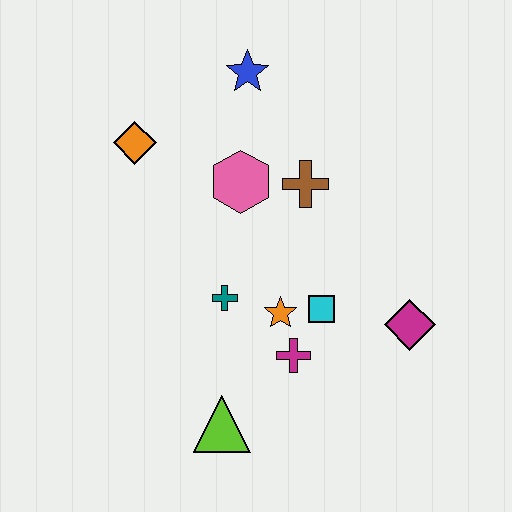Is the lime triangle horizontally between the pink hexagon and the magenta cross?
No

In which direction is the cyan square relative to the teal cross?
The cyan square is to the right of the teal cross.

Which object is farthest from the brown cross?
The lime triangle is farthest from the brown cross.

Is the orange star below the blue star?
Yes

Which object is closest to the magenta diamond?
The cyan square is closest to the magenta diamond.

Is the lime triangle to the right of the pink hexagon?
No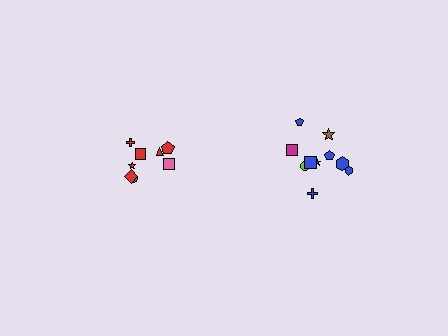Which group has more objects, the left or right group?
The right group.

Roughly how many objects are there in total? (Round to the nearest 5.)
Roughly 20 objects in total.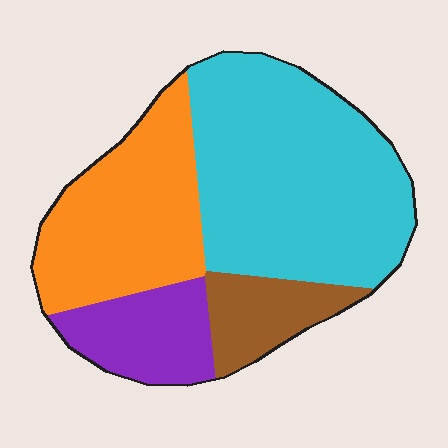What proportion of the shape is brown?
Brown covers 11% of the shape.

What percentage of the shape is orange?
Orange covers about 30% of the shape.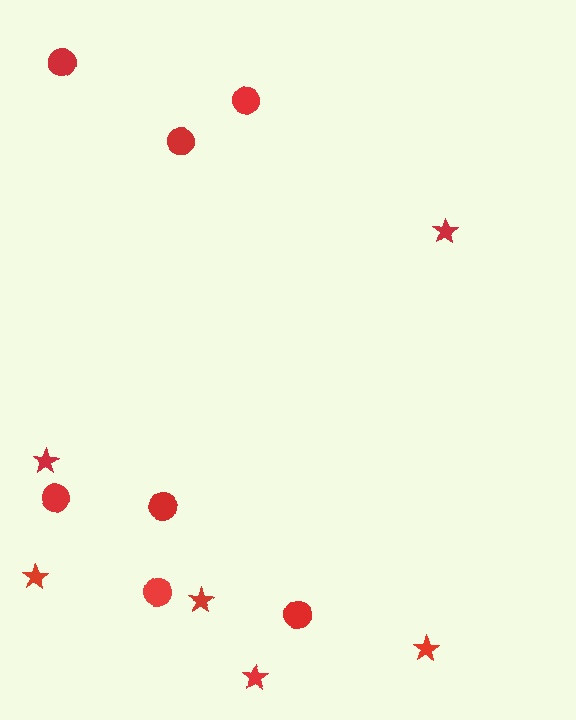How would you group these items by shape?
There are 2 groups: one group of circles (7) and one group of stars (6).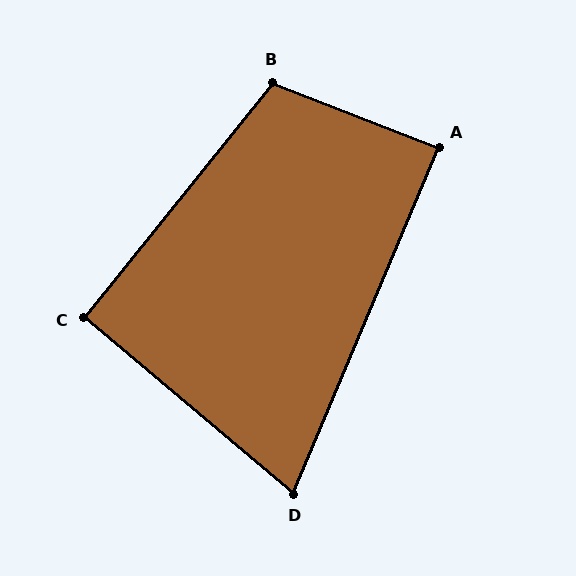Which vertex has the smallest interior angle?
D, at approximately 73 degrees.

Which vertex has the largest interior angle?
B, at approximately 107 degrees.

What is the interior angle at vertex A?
Approximately 89 degrees (approximately right).